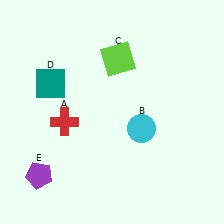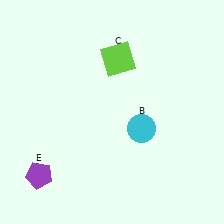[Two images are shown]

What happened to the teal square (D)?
The teal square (D) was removed in Image 2. It was in the top-left area of Image 1.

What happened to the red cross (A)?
The red cross (A) was removed in Image 2. It was in the bottom-left area of Image 1.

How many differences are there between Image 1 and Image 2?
There are 2 differences between the two images.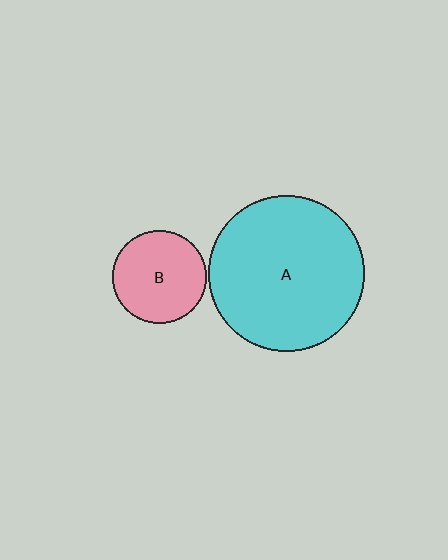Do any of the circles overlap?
No, none of the circles overlap.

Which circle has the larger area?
Circle A (cyan).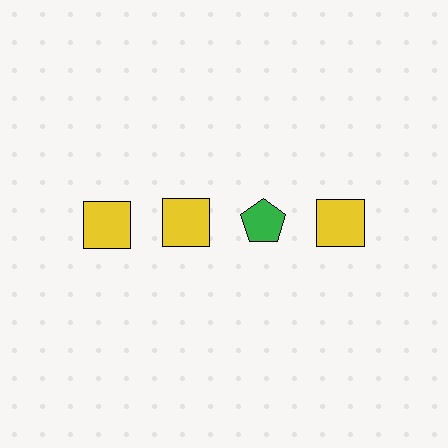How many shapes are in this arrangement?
There are 4 shapes arranged in a grid pattern.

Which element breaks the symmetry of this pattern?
The green pentagon in the top row, center column breaks the symmetry. All other shapes are yellow squares.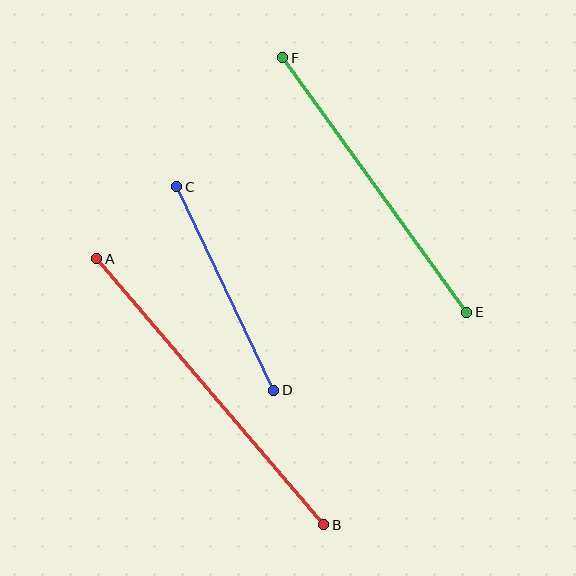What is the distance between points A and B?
The distance is approximately 349 pixels.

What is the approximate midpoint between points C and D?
The midpoint is at approximately (225, 289) pixels.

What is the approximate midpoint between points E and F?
The midpoint is at approximately (375, 185) pixels.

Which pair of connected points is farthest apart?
Points A and B are farthest apart.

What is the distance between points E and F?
The distance is approximately 314 pixels.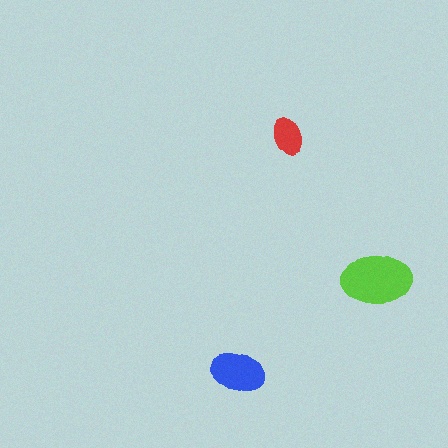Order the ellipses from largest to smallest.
the lime one, the blue one, the red one.